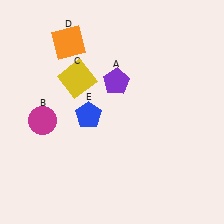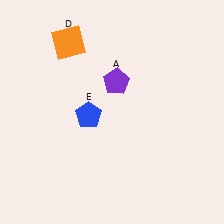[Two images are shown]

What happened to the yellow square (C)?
The yellow square (C) was removed in Image 2. It was in the top-left area of Image 1.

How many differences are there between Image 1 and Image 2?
There are 2 differences between the two images.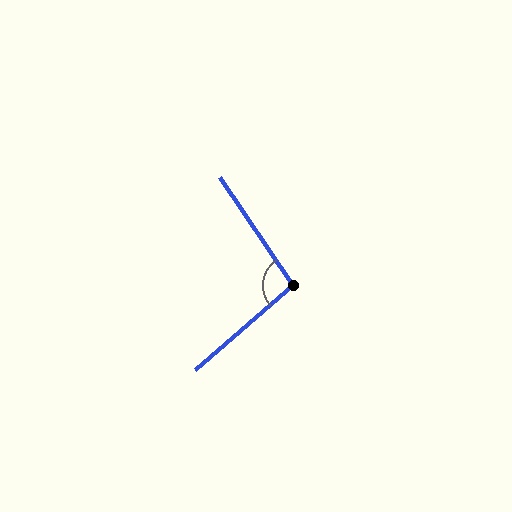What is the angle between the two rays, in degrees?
Approximately 97 degrees.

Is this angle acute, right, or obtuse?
It is obtuse.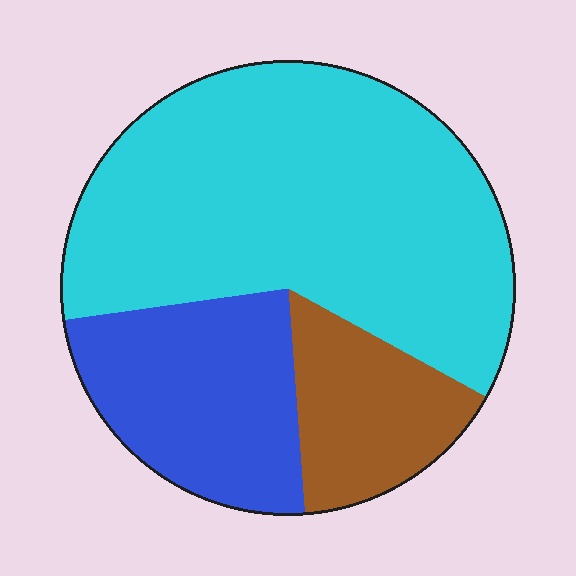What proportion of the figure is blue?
Blue takes up about one quarter (1/4) of the figure.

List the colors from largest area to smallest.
From largest to smallest: cyan, blue, brown.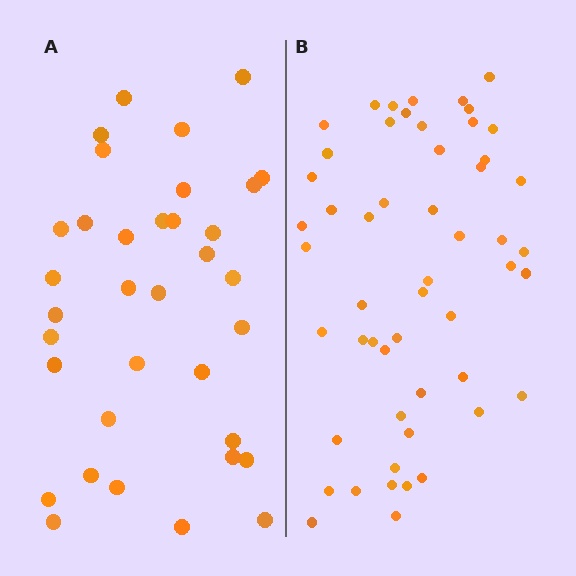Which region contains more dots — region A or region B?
Region B (the right region) has more dots.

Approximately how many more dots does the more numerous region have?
Region B has approximately 20 more dots than region A.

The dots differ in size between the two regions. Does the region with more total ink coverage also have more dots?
No. Region A has more total ink coverage because its dots are larger, but region B actually contains more individual dots. Total area can be misleading — the number of items is what matters here.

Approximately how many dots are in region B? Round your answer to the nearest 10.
About 50 dots. (The exact count is 53, which rounds to 50.)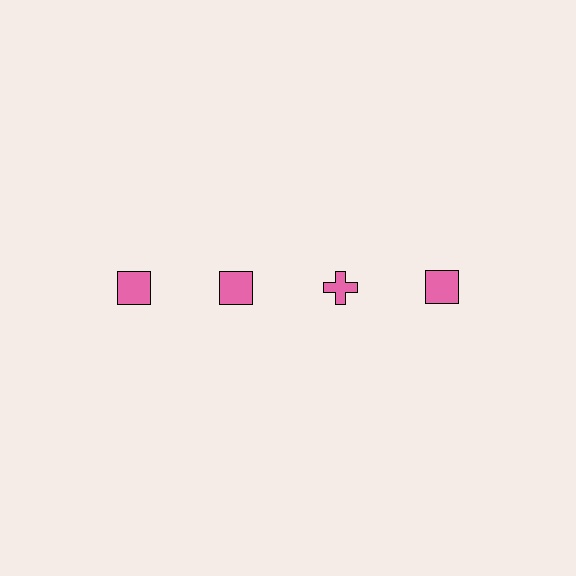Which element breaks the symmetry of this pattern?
The pink cross in the top row, center column breaks the symmetry. All other shapes are pink squares.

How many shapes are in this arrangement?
There are 4 shapes arranged in a grid pattern.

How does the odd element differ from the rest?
It has a different shape: cross instead of square.